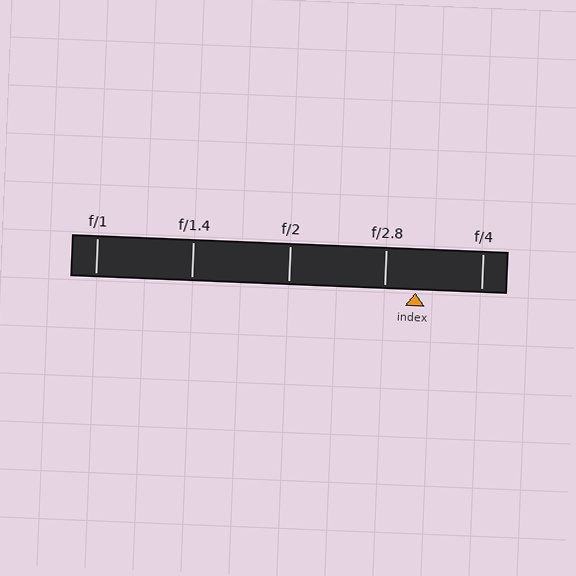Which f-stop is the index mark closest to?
The index mark is closest to f/2.8.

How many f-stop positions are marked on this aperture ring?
There are 5 f-stop positions marked.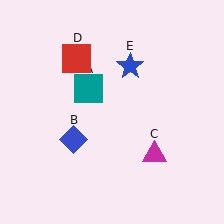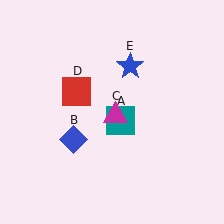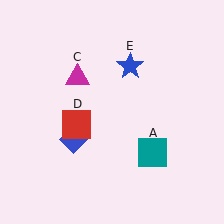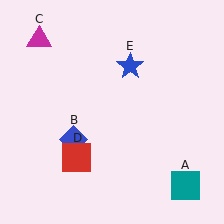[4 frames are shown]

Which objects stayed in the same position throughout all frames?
Blue diamond (object B) and blue star (object E) remained stationary.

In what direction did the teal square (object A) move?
The teal square (object A) moved down and to the right.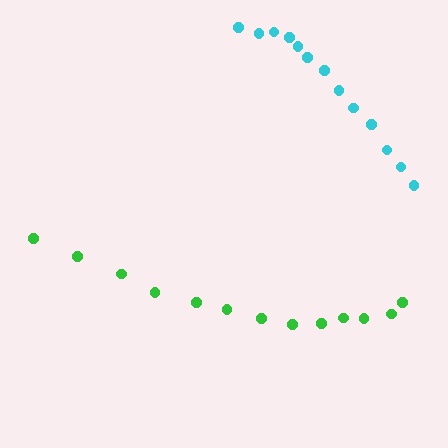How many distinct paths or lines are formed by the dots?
There are 2 distinct paths.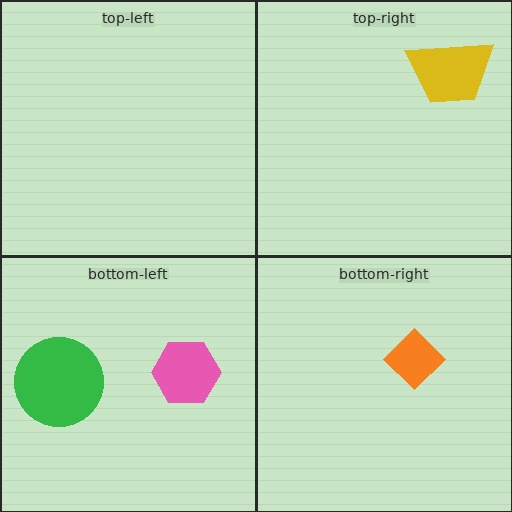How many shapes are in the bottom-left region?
2.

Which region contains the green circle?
The bottom-left region.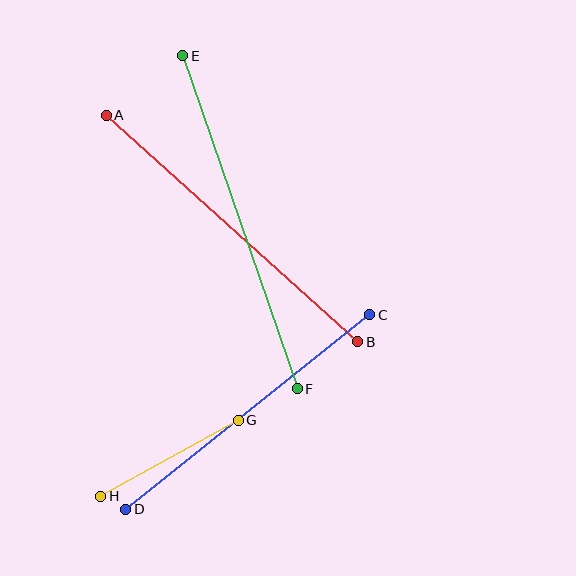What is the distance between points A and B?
The distance is approximately 338 pixels.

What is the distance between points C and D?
The distance is approximately 312 pixels.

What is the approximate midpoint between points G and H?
The midpoint is at approximately (170, 458) pixels.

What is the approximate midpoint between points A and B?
The midpoint is at approximately (232, 228) pixels.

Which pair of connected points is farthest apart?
Points E and F are farthest apart.